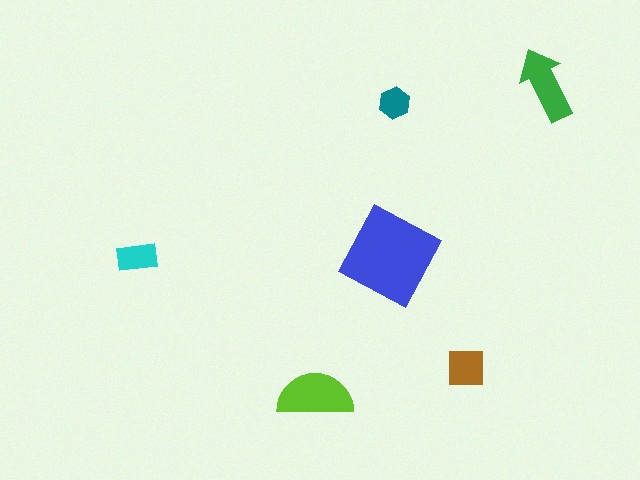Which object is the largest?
The blue diamond.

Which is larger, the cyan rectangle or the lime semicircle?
The lime semicircle.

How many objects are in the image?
There are 6 objects in the image.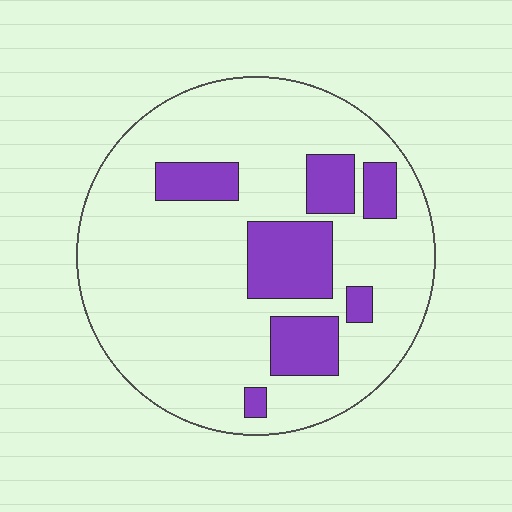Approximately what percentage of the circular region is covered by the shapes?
Approximately 20%.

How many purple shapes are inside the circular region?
7.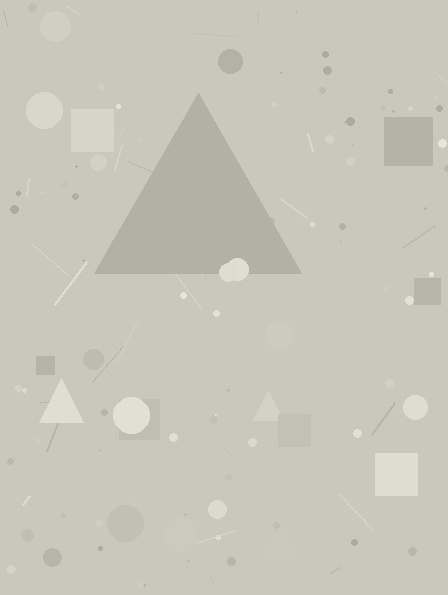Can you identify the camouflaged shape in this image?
The camouflaged shape is a triangle.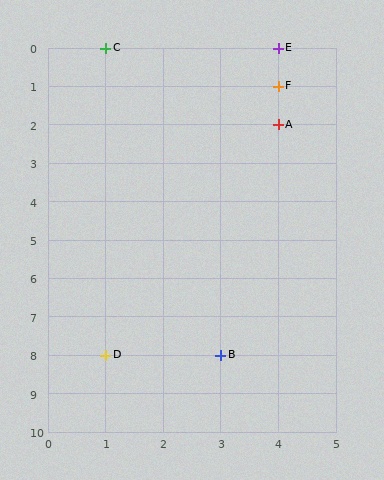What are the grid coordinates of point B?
Point B is at grid coordinates (3, 8).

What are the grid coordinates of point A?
Point A is at grid coordinates (4, 2).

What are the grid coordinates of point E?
Point E is at grid coordinates (4, 0).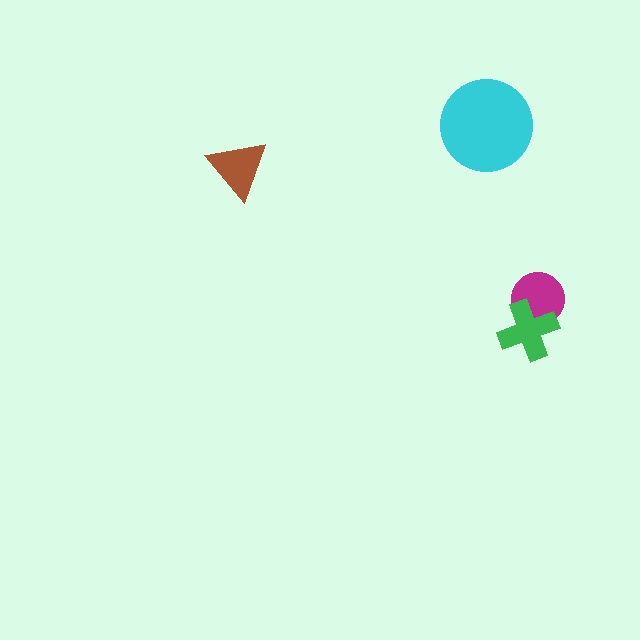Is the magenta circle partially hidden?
Yes, it is partially covered by another shape.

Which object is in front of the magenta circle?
The green cross is in front of the magenta circle.